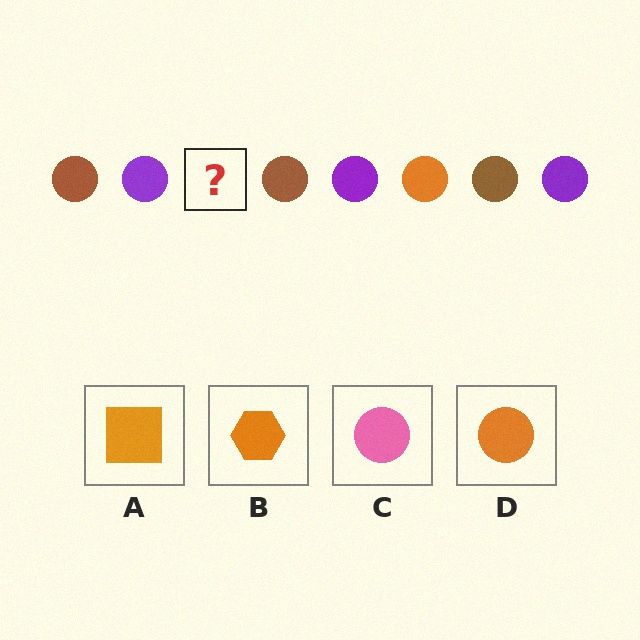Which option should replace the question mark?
Option D.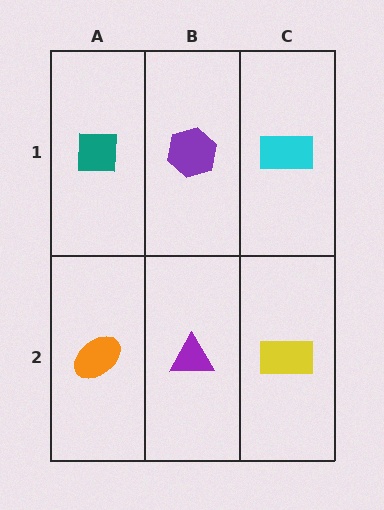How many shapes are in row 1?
3 shapes.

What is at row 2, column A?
An orange ellipse.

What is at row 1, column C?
A cyan rectangle.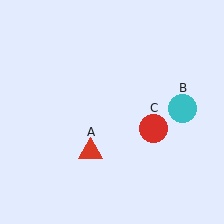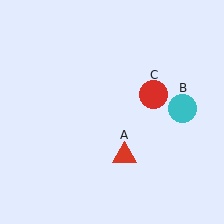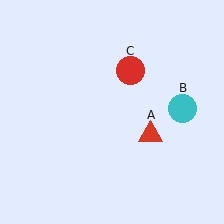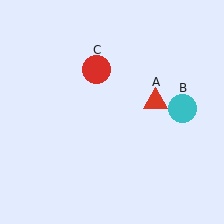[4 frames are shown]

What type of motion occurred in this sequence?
The red triangle (object A), red circle (object C) rotated counterclockwise around the center of the scene.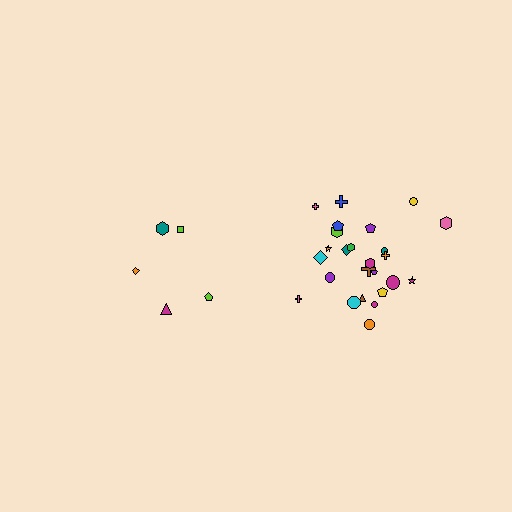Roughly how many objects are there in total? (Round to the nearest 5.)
Roughly 30 objects in total.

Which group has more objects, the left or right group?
The right group.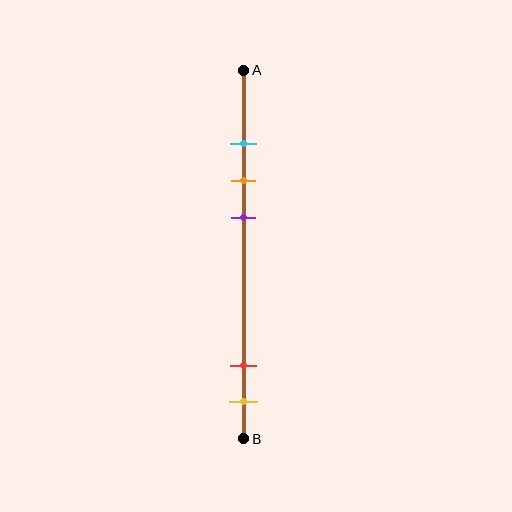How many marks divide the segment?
There are 5 marks dividing the segment.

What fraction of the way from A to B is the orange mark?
The orange mark is approximately 30% (0.3) of the way from A to B.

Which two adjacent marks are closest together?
The cyan and orange marks are the closest adjacent pair.